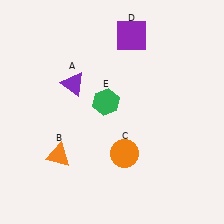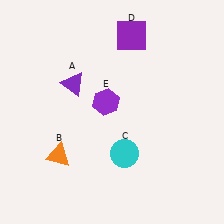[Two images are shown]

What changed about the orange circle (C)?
In Image 1, C is orange. In Image 2, it changed to cyan.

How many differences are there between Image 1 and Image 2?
There are 2 differences between the two images.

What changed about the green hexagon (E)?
In Image 1, E is green. In Image 2, it changed to purple.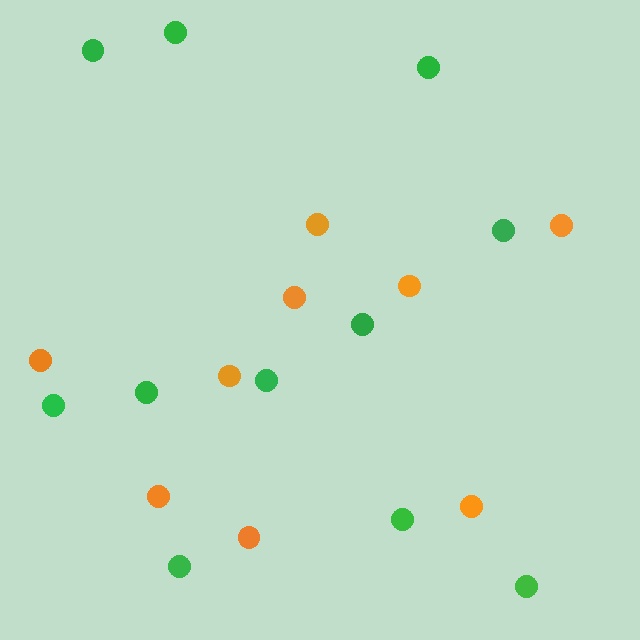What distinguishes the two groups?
There are 2 groups: one group of orange circles (9) and one group of green circles (11).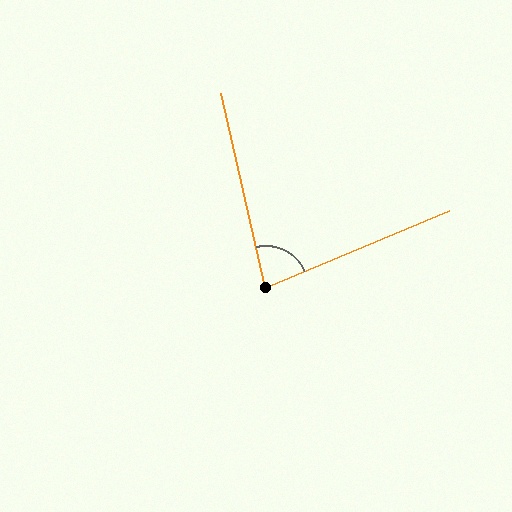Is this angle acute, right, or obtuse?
It is acute.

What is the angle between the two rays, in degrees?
Approximately 80 degrees.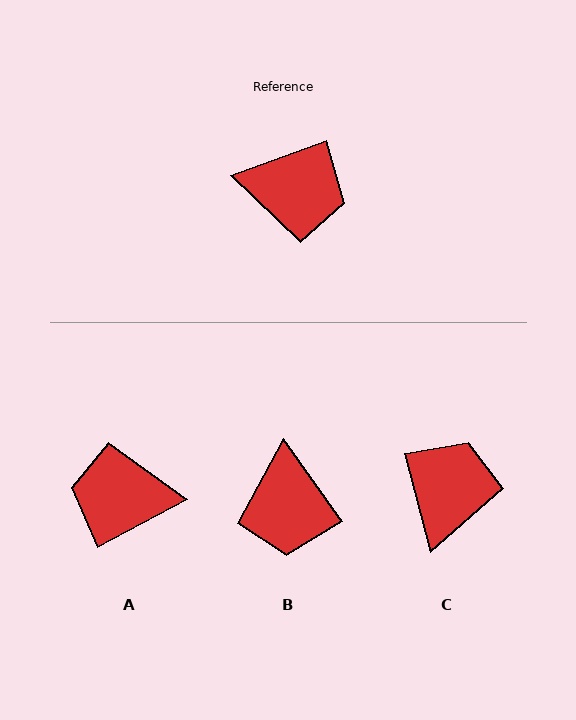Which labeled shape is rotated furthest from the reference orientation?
A, about 172 degrees away.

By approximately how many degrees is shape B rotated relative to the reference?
Approximately 74 degrees clockwise.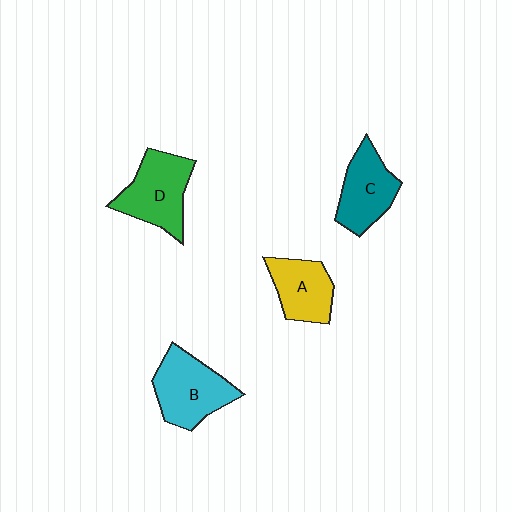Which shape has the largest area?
Shape D (green).